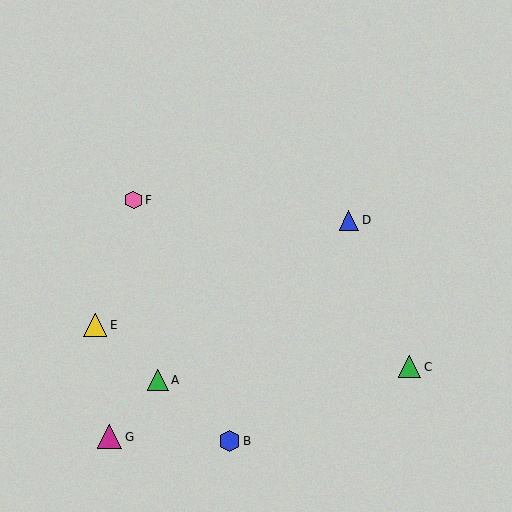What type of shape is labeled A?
Shape A is a green triangle.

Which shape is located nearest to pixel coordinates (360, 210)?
The blue triangle (labeled D) at (349, 220) is nearest to that location.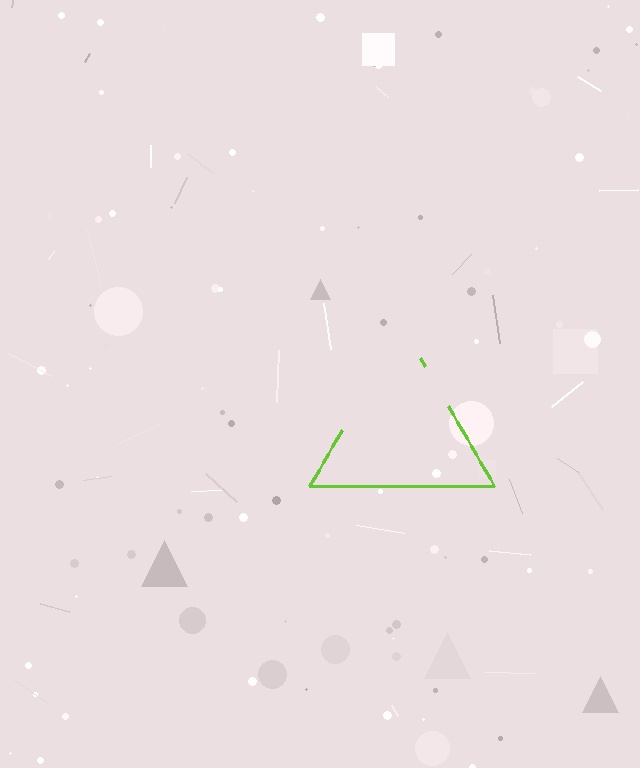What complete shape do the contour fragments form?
The contour fragments form a triangle.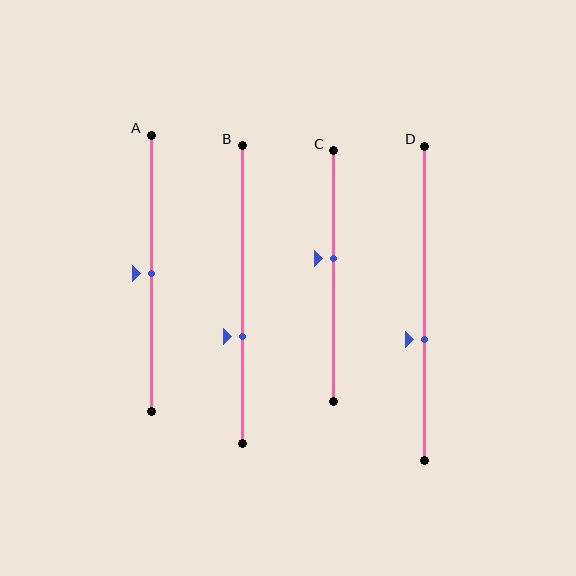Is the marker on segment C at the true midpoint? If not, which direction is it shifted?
No, the marker on segment C is shifted upward by about 7% of the segment length.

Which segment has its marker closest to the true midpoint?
Segment A has its marker closest to the true midpoint.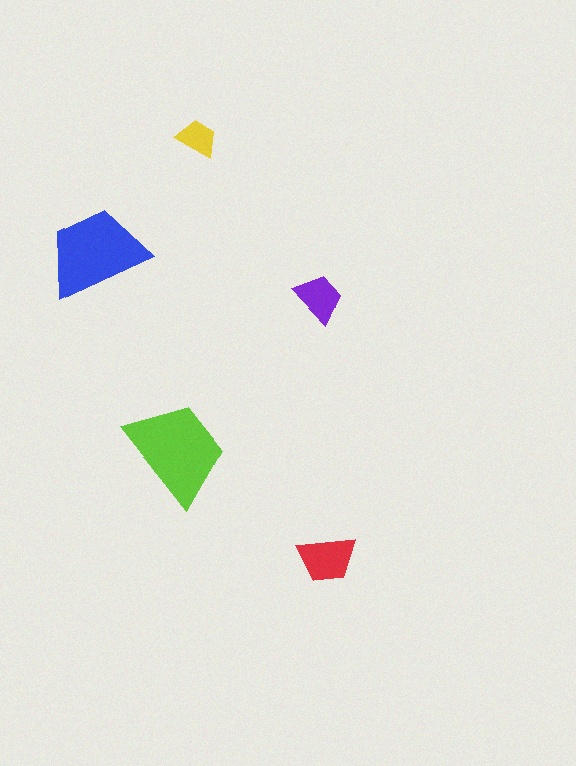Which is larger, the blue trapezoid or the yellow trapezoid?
The blue one.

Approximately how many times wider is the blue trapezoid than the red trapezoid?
About 1.5 times wider.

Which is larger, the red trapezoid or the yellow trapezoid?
The red one.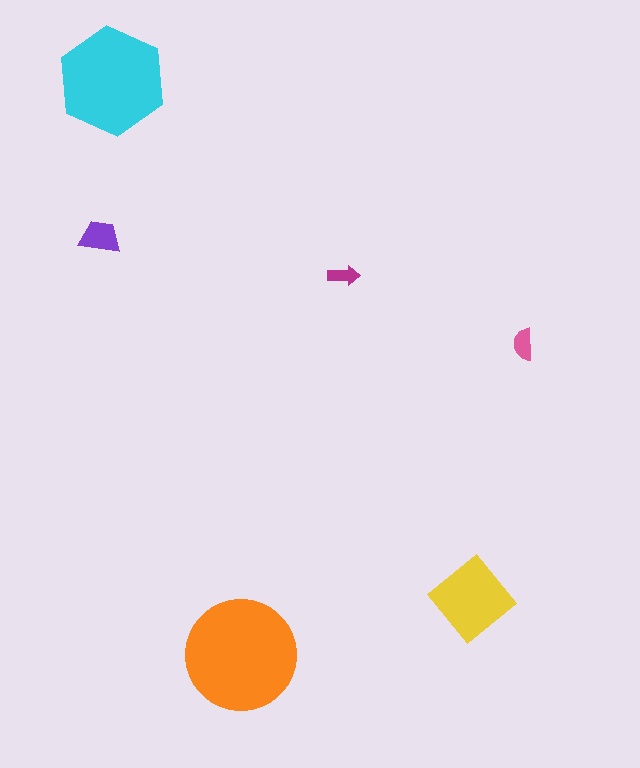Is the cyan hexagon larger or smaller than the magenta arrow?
Larger.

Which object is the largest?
The orange circle.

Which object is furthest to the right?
The pink semicircle is rightmost.